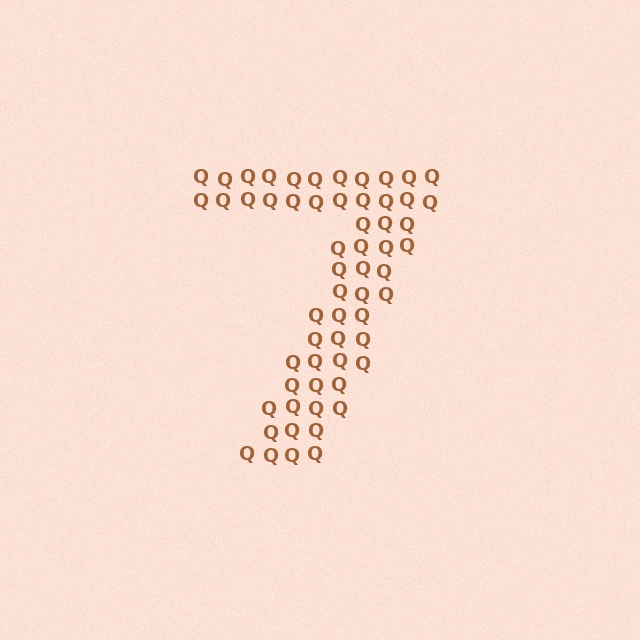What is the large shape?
The large shape is the digit 7.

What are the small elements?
The small elements are letter Q's.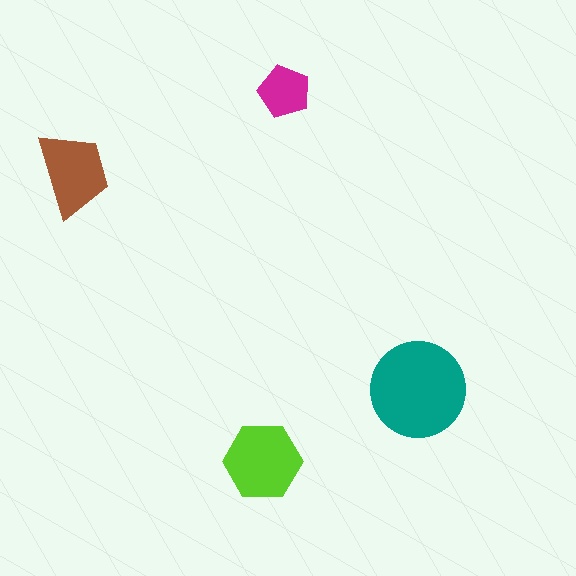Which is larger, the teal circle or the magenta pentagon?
The teal circle.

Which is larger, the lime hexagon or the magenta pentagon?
The lime hexagon.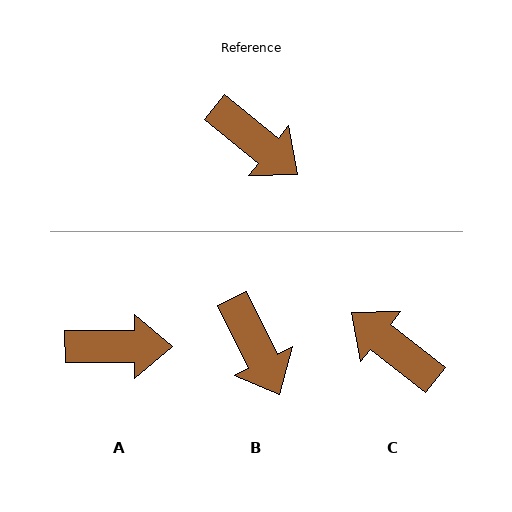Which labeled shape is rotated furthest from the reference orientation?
C, about 180 degrees away.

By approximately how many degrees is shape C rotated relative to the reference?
Approximately 180 degrees counter-clockwise.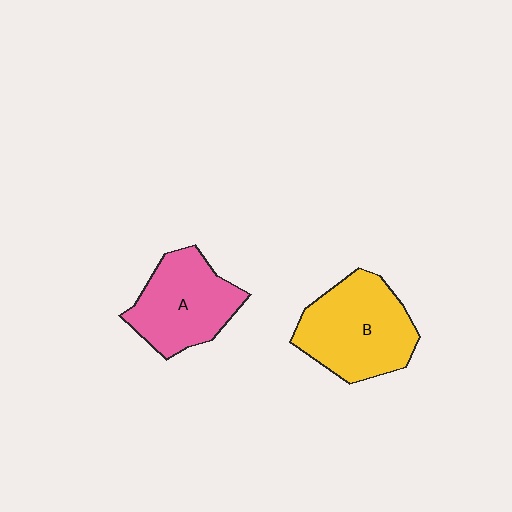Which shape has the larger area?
Shape B (yellow).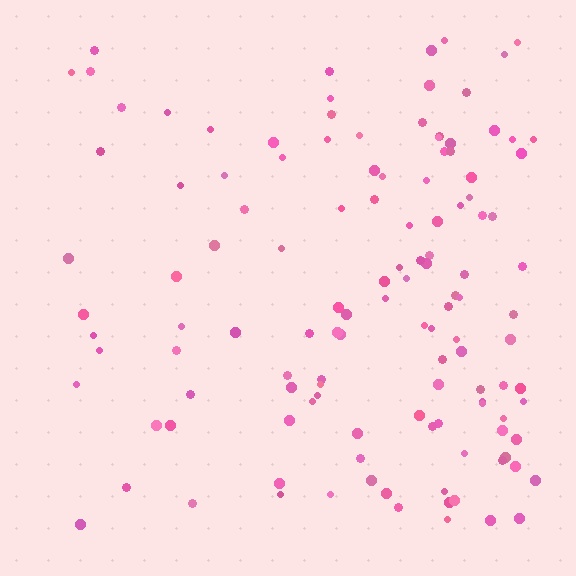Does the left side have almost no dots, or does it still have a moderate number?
Still a moderate number, just noticeably fewer than the right.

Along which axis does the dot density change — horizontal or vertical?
Horizontal.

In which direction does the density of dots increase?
From left to right, with the right side densest.